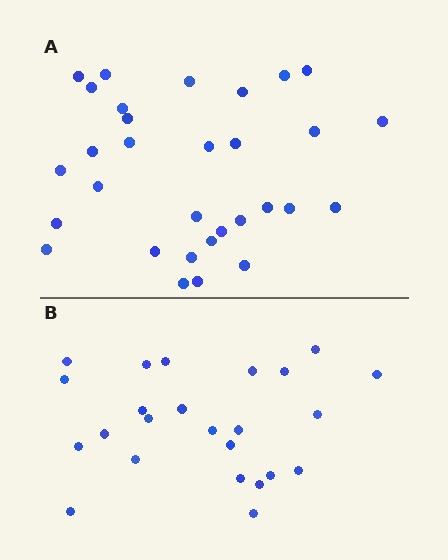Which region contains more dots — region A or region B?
Region A (the top region) has more dots.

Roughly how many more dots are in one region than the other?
Region A has roughly 8 or so more dots than region B.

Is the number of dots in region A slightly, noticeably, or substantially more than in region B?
Region A has noticeably more, but not dramatically so. The ratio is roughly 1.3 to 1.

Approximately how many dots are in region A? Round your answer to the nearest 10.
About 30 dots. (The exact count is 31, which rounds to 30.)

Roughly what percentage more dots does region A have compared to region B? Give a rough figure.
About 30% more.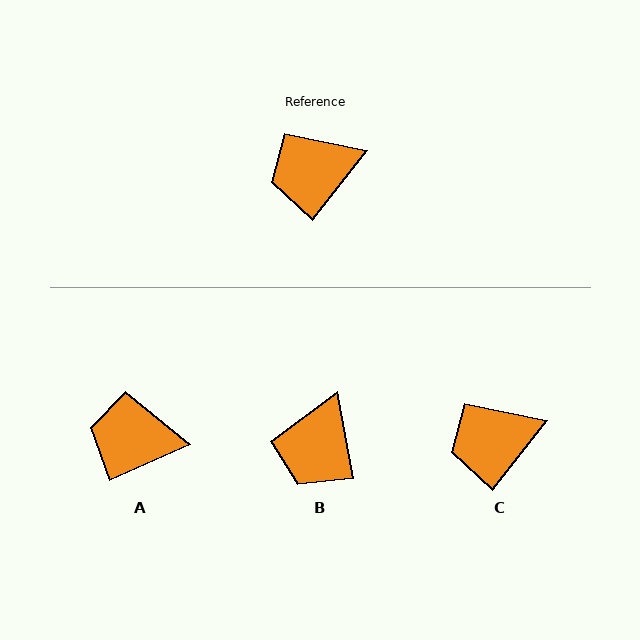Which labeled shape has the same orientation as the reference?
C.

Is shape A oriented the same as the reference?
No, it is off by about 28 degrees.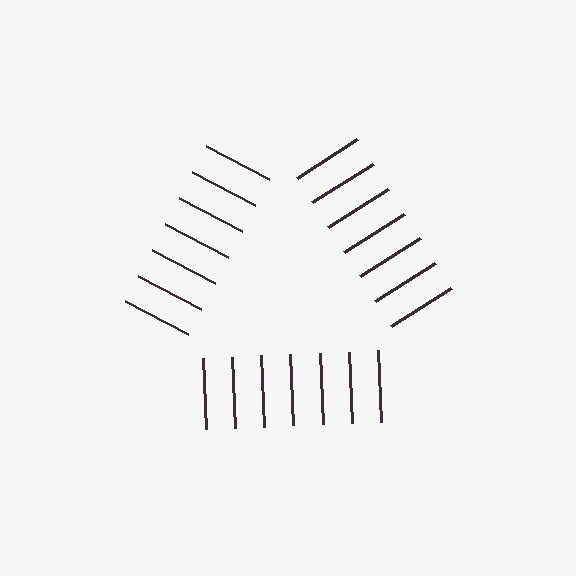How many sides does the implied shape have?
3 sides — the line-ends trace a triangle.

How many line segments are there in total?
21 — 7 along each of the 3 edges.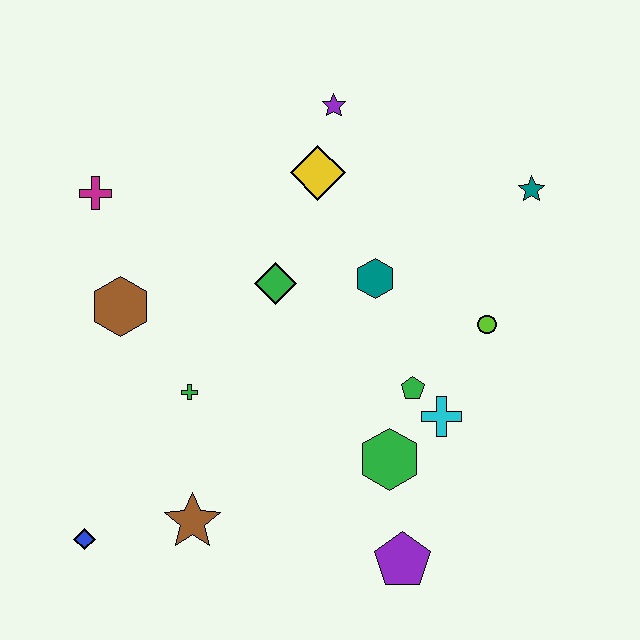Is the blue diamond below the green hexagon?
Yes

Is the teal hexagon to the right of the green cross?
Yes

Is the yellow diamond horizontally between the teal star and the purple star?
No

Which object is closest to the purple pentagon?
The green hexagon is closest to the purple pentagon.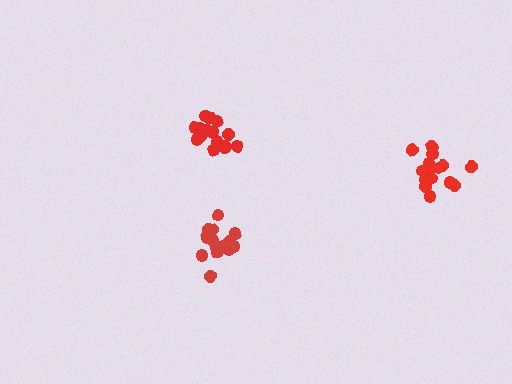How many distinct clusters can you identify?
There are 3 distinct clusters.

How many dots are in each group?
Group 1: 15 dots, Group 2: 16 dots, Group 3: 17 dots (48 total).